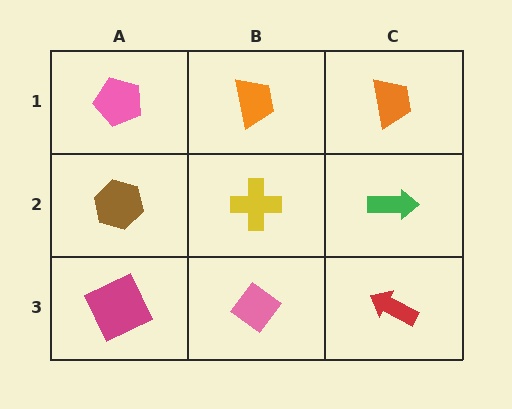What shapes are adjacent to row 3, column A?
A brown hexagon (row 2, column A), a pink diamond (row 3, column B).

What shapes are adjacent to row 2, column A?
A pink pentagon (row 1, column A), a magenta square (row 3, column A), a yellow cross (row 2, column B).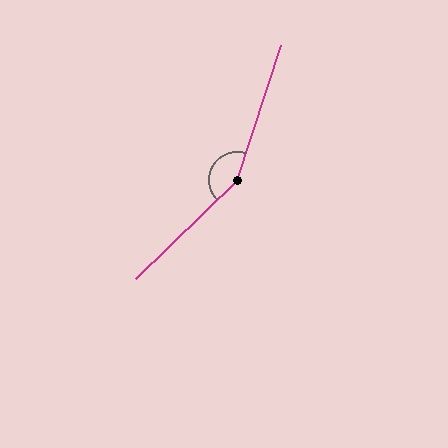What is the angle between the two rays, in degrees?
Approximately 152 degrees.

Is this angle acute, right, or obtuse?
It is obtuse.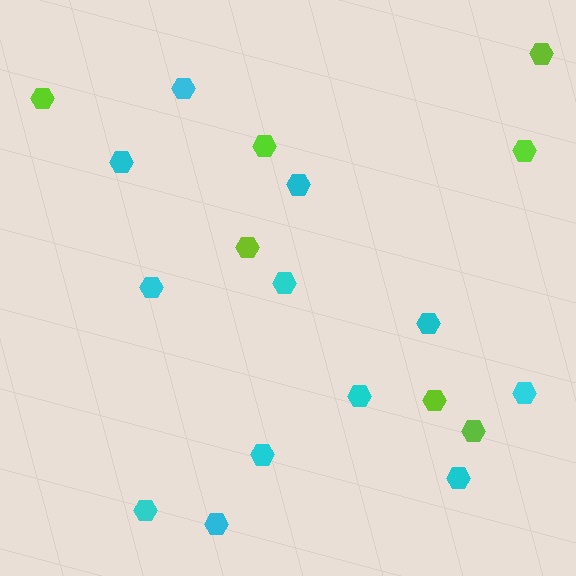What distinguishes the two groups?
There are 2 groups: one group of lime hexagons (7) and one group of cyan hexagons (12).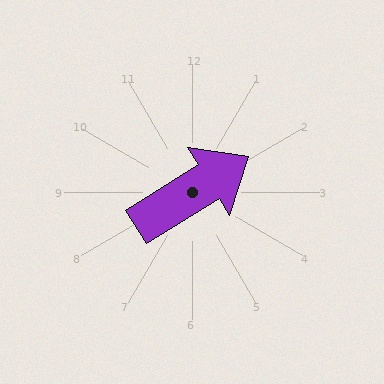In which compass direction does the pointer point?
Northeast.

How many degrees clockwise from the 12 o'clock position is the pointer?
Approximately 58 degrees.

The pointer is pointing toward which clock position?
Roughly 2 o'clock.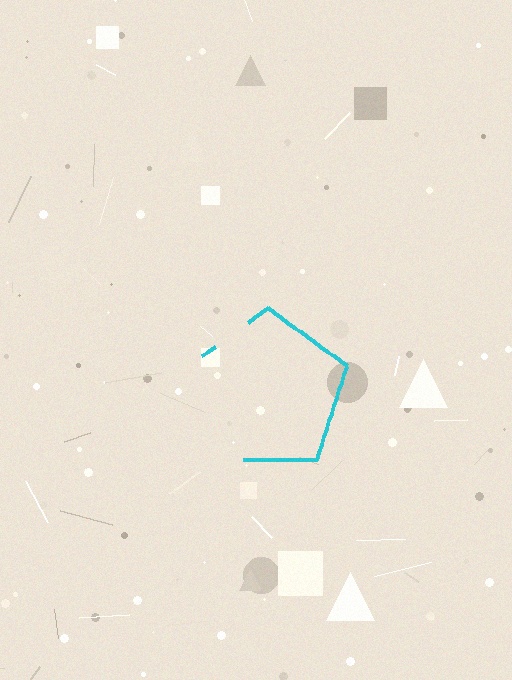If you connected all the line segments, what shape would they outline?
They would outline a pentagon.